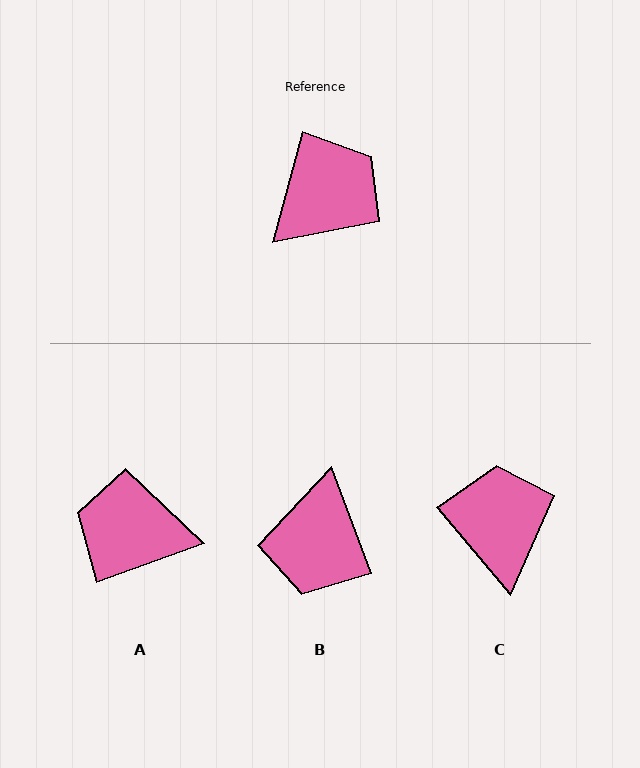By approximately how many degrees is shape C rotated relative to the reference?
Approximately 55 degrees counter-clockwise.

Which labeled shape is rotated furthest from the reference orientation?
B, about 144 degrees away.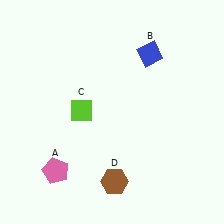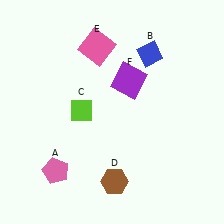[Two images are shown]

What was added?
A pink square (E), a purple square (F) were added in Image 2.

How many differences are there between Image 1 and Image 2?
There are 2 differences between the two images.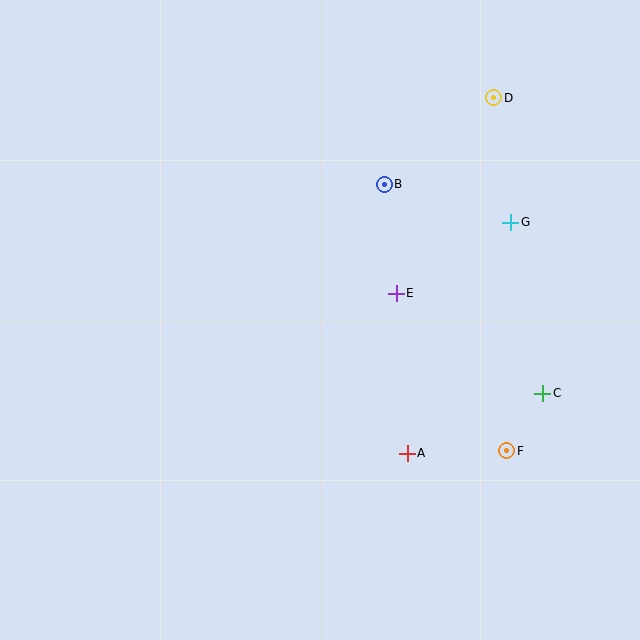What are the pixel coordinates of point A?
Point A is at (407, 453).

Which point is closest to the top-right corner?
Point D is closest to the top-right corner.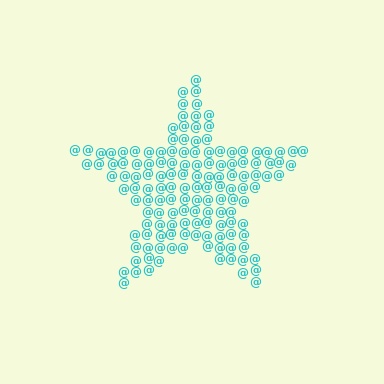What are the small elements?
The small elements are at signs.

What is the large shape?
The large shape is a star.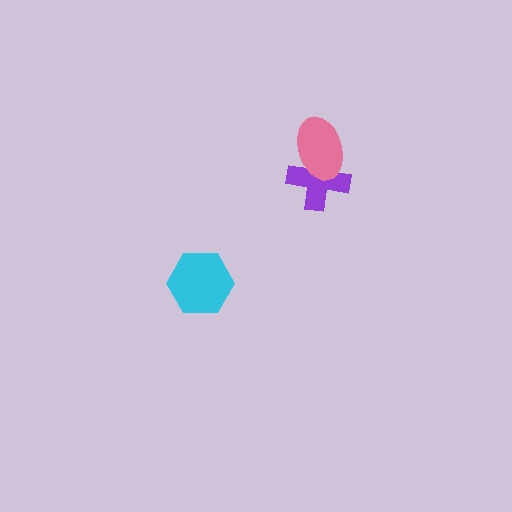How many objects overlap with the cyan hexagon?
0 objects overlap with the cyan hexagon.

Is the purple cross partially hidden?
Yes, it is partially covered by another shape.